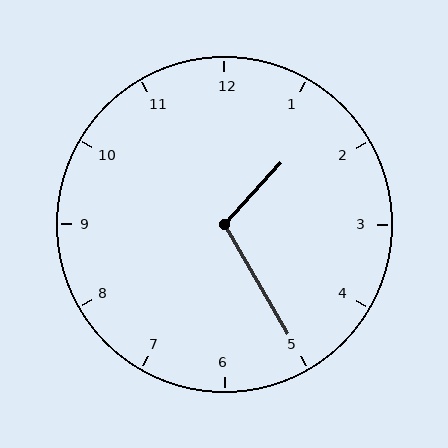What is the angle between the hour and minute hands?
Approximately 108 degrees.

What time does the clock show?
1:25.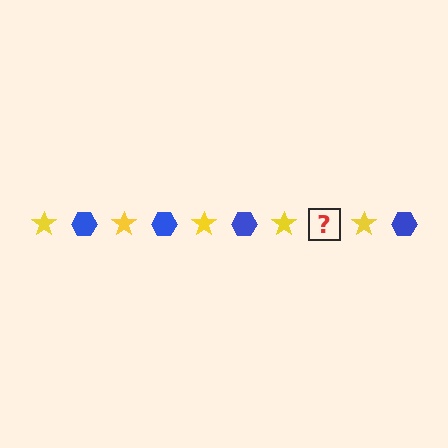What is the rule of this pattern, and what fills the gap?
The rule is that the pattern alternates between yellow star and blue hexagon. The gap should be filled with a blue hexagon.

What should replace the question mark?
The question mark should be replaced with a blue hexagon.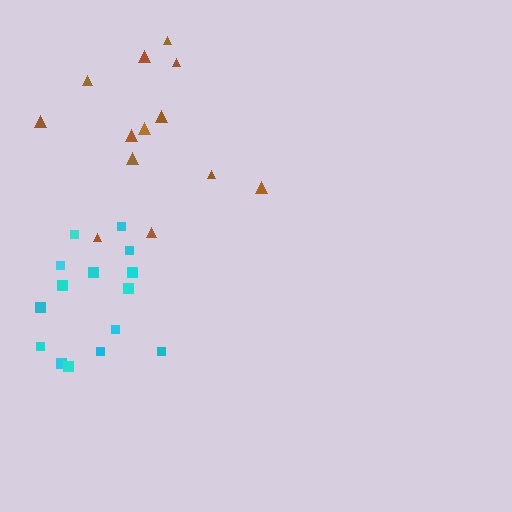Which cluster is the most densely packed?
Cyan.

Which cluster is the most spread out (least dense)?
Brown.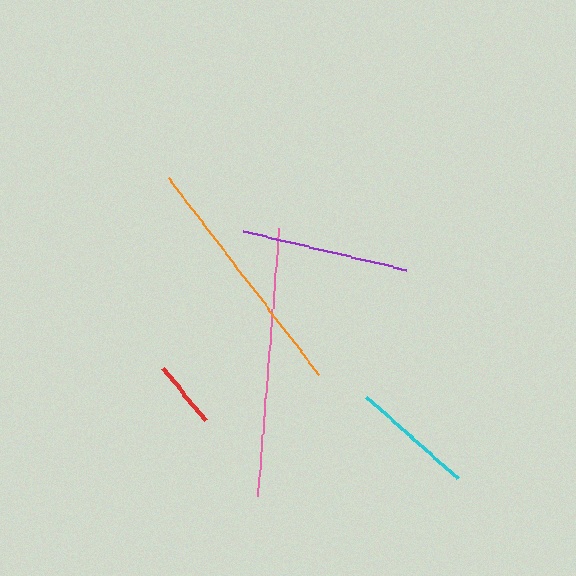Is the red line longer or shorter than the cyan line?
The cyan line is longer than the red line.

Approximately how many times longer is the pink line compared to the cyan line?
The pink line is approximately 2.2 times the length of the cyan line.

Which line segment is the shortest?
The red line is the shortest at approximately 67 pixels.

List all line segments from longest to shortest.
From longest to shortest: pink, orange, purple, cyan, red.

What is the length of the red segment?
The red segment is approximately 67 pixels long.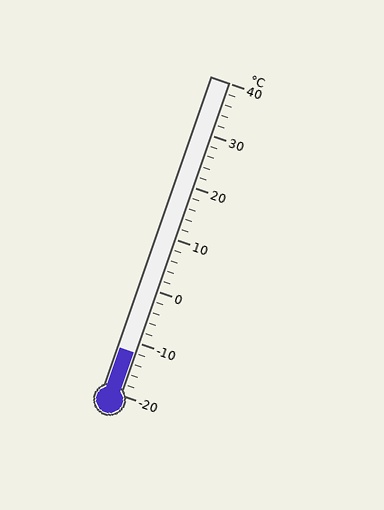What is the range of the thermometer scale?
The thermometer scale ranges from -20°C to 40°C.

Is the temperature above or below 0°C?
The temperature is below 0°C.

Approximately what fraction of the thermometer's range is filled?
The thermometer is filled to approximately 15% of its range.